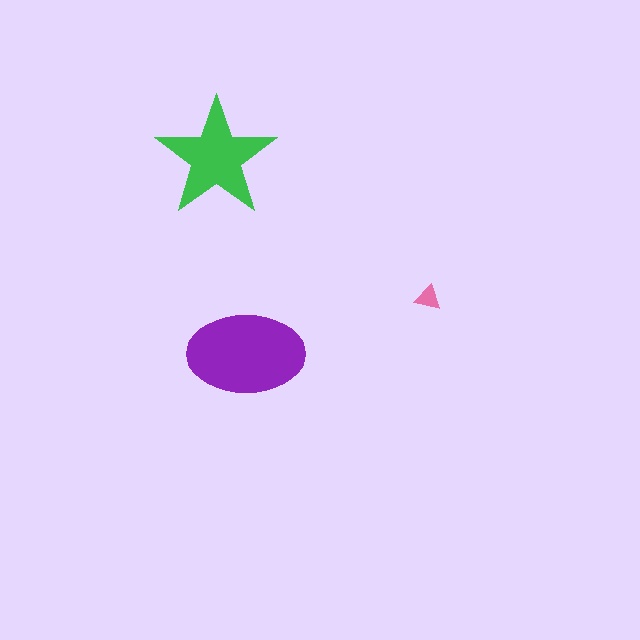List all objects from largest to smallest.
The purple ellipse, the green star, the pink triangle.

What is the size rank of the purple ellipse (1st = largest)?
1st.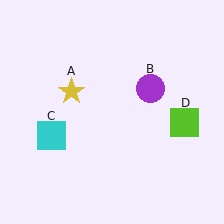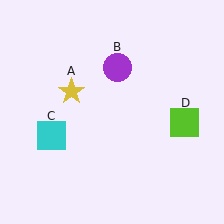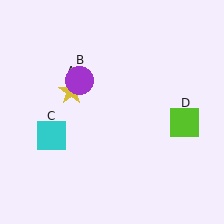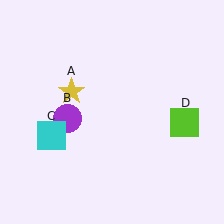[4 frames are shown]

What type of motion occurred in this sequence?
The purple circle (object B) rotated counterclockwise around the center of the scene.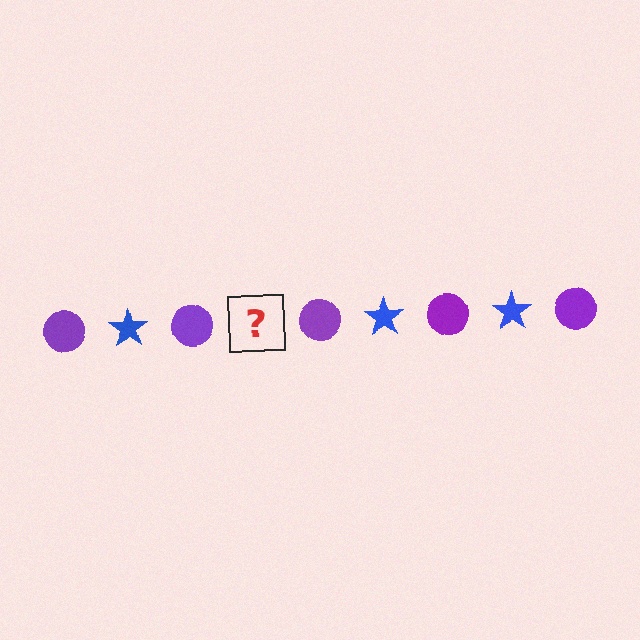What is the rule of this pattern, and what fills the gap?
The rule is that the pattern alternates between purple circle and blue star. The gap should be filled with a blue star.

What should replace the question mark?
The question mark should be replaced with a blue star.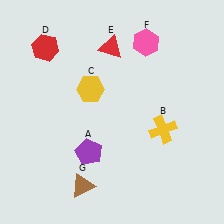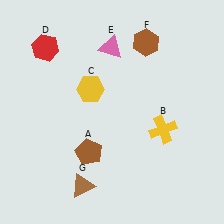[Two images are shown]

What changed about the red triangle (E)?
In Image 1, E is red. In Image 2, it changed to pink.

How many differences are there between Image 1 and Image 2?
There are 3 differences between the two images.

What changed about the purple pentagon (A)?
In Image 1, A is purple. In Image 2, it changed to brown.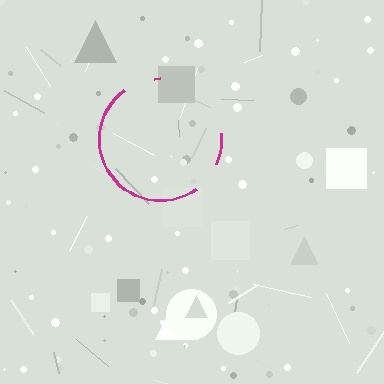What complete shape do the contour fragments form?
The contour fragments form a circle.